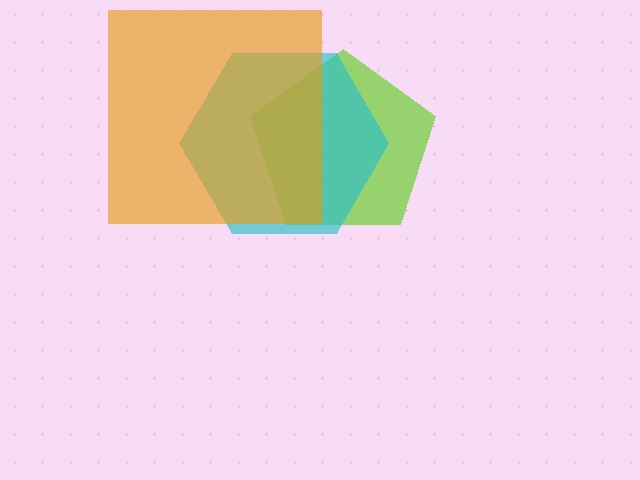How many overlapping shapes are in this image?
There are 3 overlapping shapes in the image.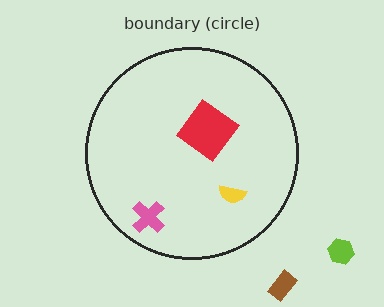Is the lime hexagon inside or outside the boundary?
Outside.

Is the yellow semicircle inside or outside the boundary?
Inside.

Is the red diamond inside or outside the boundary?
Inside.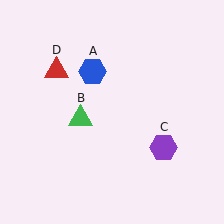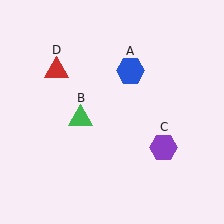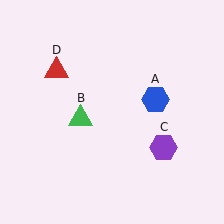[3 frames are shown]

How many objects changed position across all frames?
1 object changed position: blue hexagon (object A).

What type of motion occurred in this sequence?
The blue hexagon (object A) rotated clockwise around the center of the scene.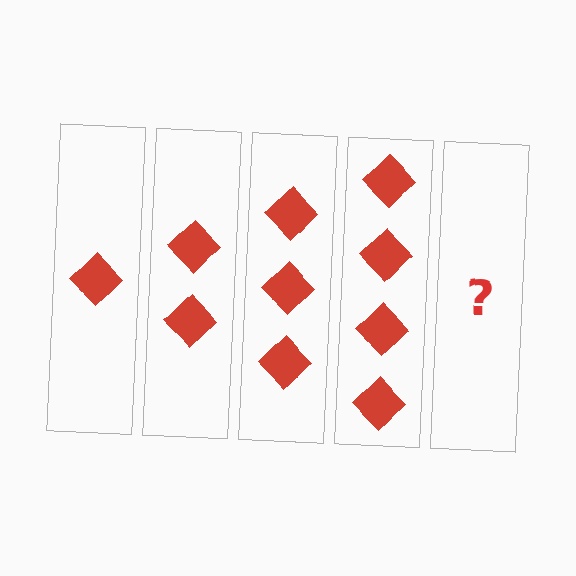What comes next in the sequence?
The next element should be 5 diamonds.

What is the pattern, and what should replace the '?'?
The pattern is that each step adds one more diamond. The '?' should be 5 diamonds.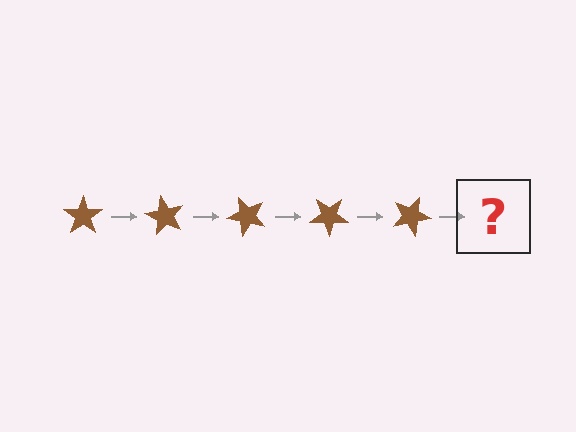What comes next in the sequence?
The next element should be a brown star rotated 300 degrees.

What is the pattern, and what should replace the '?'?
The pattern is that the star rotates 60 degrees each step. The '?' should be a brown star rotated 300 degrees.